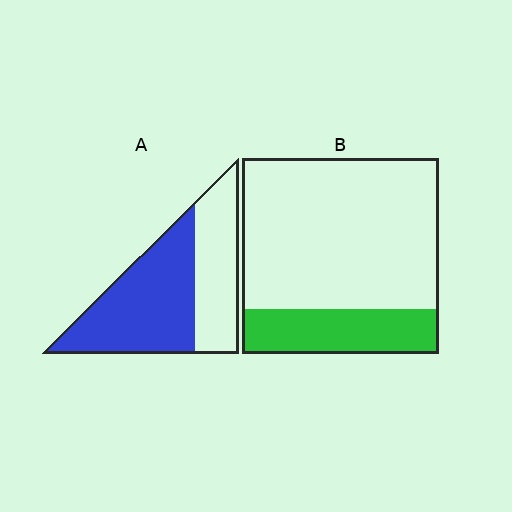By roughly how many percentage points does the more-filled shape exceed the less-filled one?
By roughly 35 percentage points (A over B).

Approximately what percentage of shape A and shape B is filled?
A is approximately 60% and B is approximately 25%.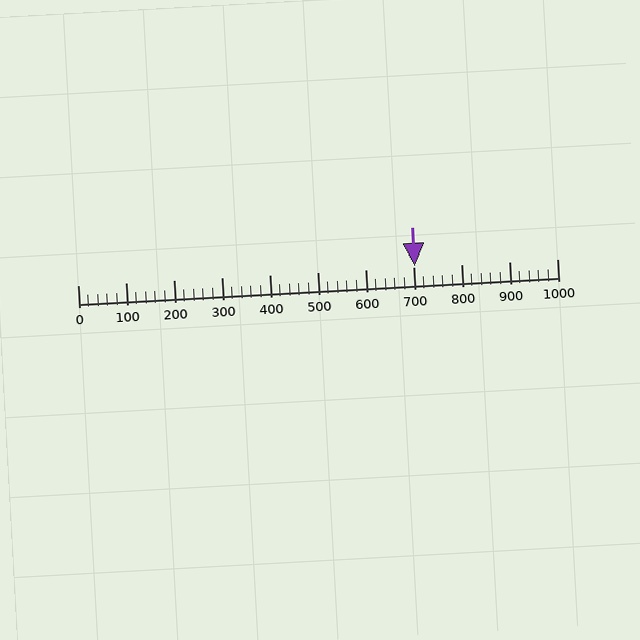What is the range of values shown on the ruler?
The ruler shows values from 0 to 1000.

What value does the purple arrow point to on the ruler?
The purple arrow points to approximately 703.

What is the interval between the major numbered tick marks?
The major tick marks are spaced 100 units apart.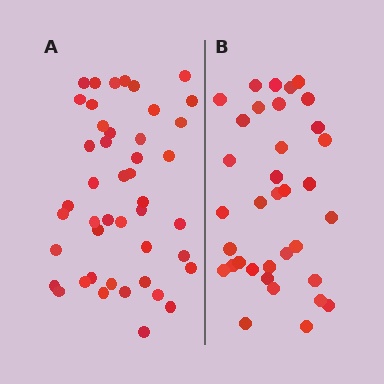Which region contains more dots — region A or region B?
Region A (the left region) has more dots.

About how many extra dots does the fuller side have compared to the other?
Region A has roughly 10 or so more dots than region B.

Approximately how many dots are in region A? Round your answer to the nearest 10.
About 40 dots. (The exact count is 45, which rounds to 40.)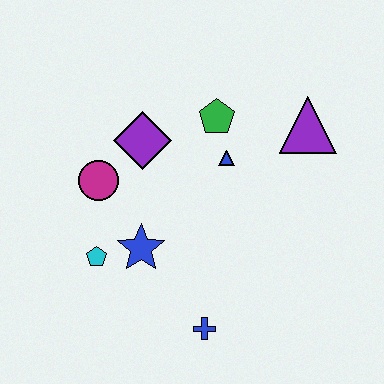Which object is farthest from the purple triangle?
The cyan pentagon is farthest from the purple triangle.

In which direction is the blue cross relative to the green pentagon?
The blue cross is below the green pentagon.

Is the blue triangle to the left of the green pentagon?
No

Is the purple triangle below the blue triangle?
No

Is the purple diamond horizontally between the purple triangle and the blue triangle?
No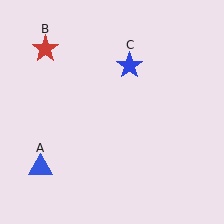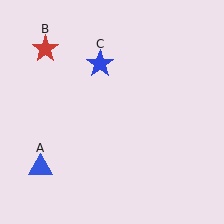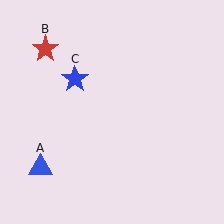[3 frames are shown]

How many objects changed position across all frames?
1 object changed position: blue star (object C).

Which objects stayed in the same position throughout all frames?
Blue triangle (object A) and red star (object B) remained stationary.